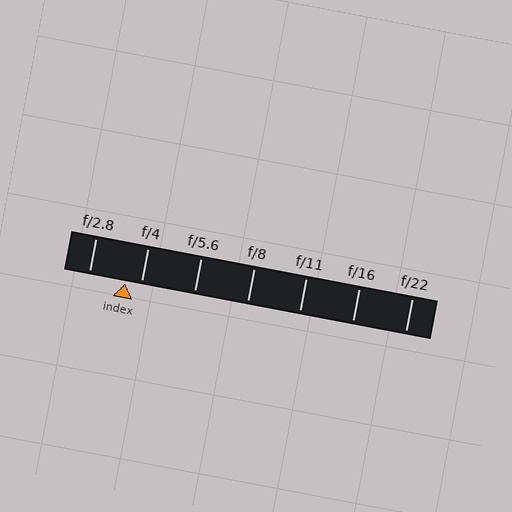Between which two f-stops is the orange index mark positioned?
The index mark is between f/2.8 and f/4.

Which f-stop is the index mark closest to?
The index mark is closest to f/4.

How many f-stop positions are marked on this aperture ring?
There are 7 f-stop positions marked.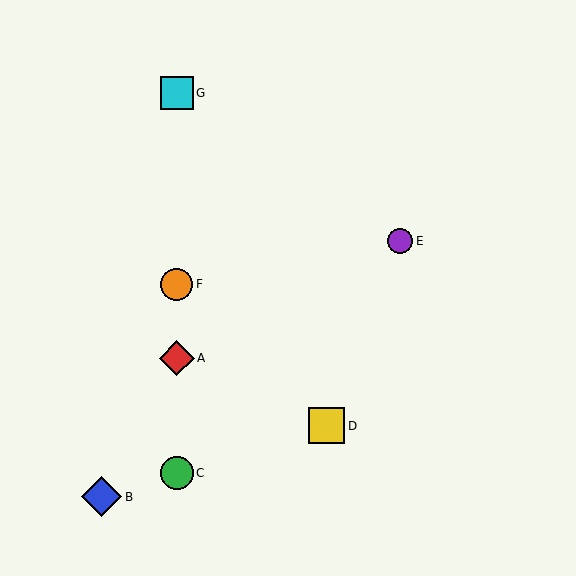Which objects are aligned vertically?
Objects A, C, F, G are aligned vertically.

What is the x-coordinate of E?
Object E is at x≈400.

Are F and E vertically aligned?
No, F is at x≈177 and E is at x≈400.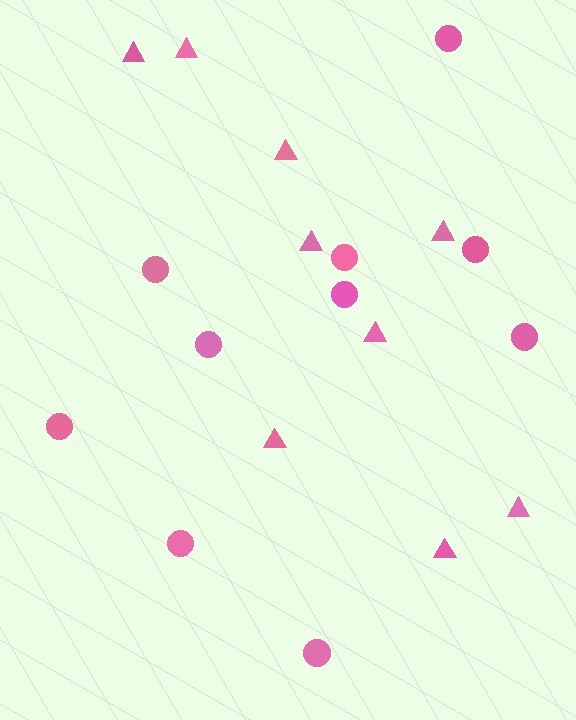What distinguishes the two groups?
There are 2 groups: one group of circles (10) and one group of triangles (9).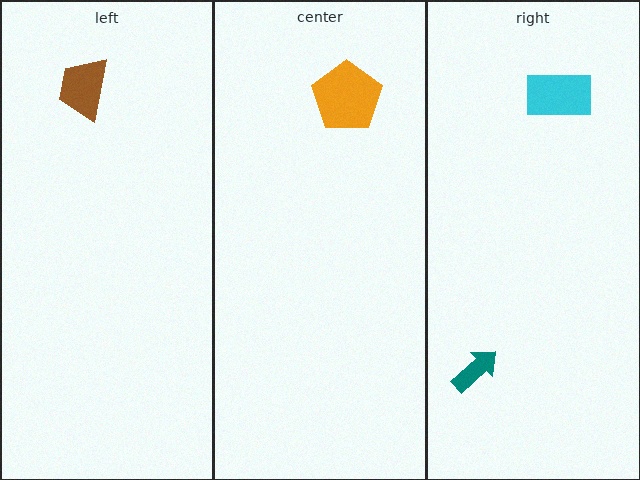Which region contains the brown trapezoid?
The left region.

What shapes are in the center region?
The orange pentagon.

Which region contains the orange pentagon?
The center region.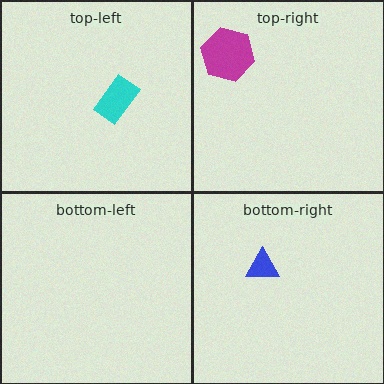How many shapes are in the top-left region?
1.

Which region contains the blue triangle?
The bottom-right region.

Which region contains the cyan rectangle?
The top-left region.